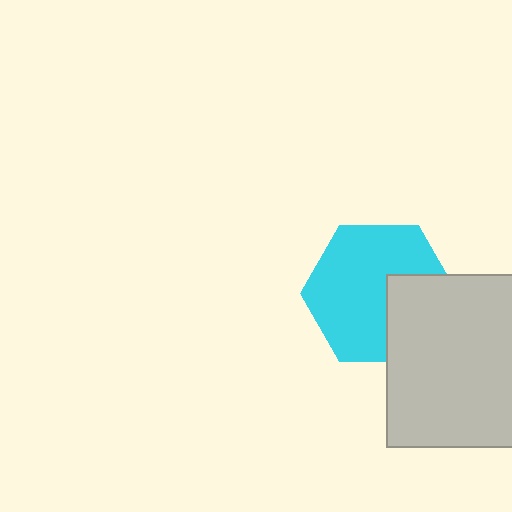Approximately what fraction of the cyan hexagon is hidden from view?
Roughly 31% of the cyan hexagon is hidden behind the light gray square.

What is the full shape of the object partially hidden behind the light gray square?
The partially hidden object is a cyan hexagon.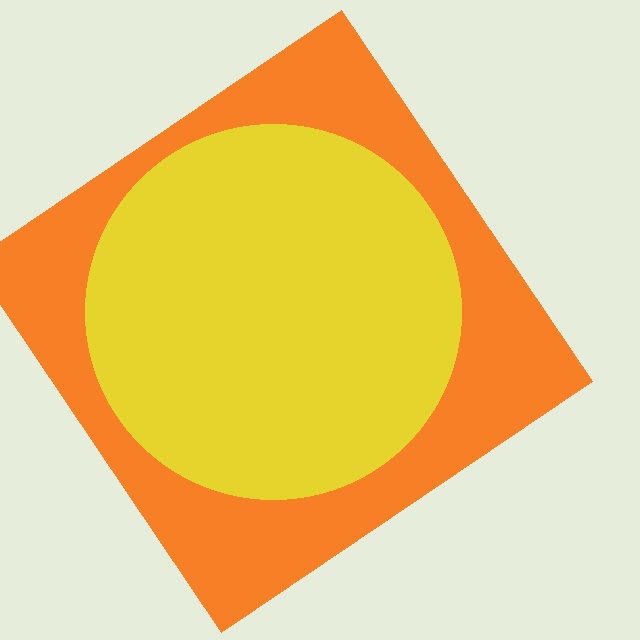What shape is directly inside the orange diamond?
The yellow circle.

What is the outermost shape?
The orange diamond.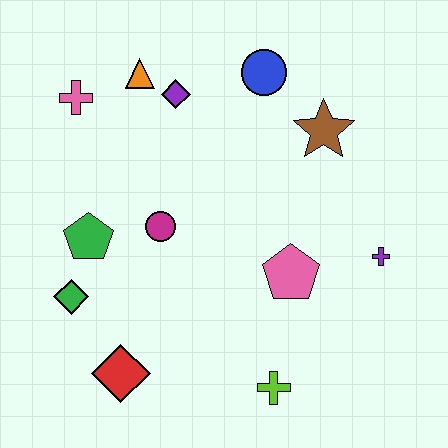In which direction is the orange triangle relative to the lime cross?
The orange triangle is above the lime cross.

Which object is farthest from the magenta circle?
The purple cross is farthest from the magenta circle.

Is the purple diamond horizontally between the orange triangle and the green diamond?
No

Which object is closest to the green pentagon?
The green diamond is closest to the green pentagon.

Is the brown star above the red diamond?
Yes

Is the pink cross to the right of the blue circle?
No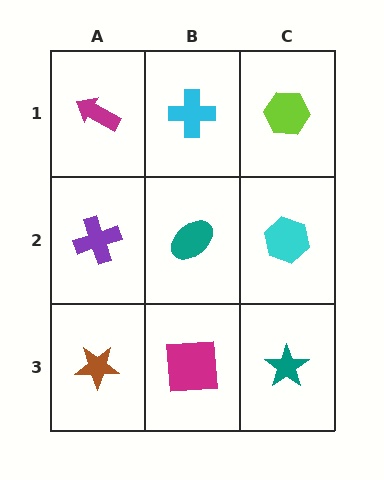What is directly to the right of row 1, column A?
A cyan cross.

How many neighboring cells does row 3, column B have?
3.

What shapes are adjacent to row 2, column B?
A cyan cross (row 1, column B), a magenta square (row 3, column B), a purple cross (row 2, column A), a cyan hexagon (row 2, column C).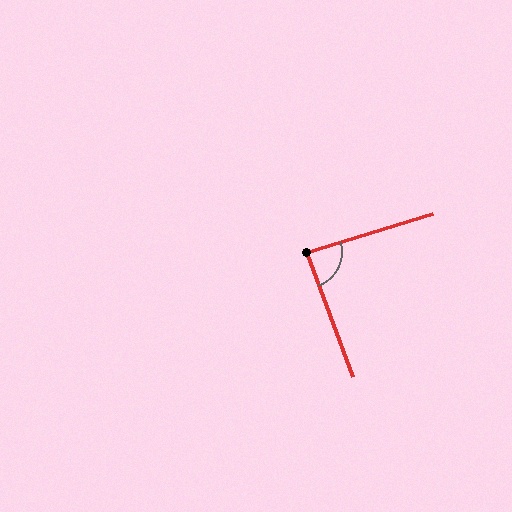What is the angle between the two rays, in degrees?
Approximately 86 degrees.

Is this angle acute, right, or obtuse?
It is approximately a right angle.